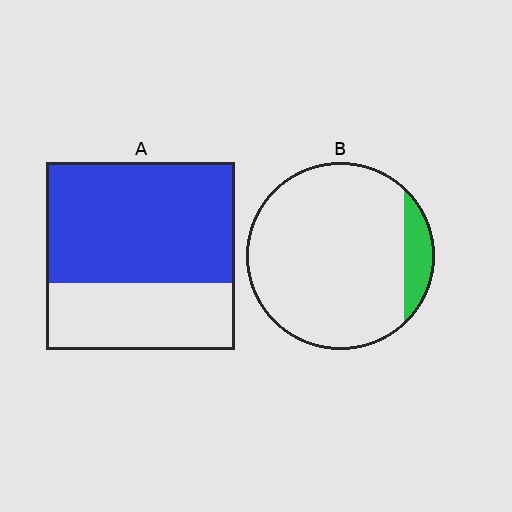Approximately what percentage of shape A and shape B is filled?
A is approximately 65% and B is approximately 10%.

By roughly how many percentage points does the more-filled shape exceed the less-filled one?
By roughly 55 percentage points (A over B).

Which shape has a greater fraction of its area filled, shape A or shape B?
Shape A.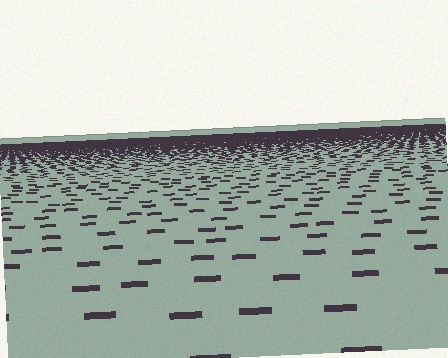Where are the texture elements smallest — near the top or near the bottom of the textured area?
Near the top.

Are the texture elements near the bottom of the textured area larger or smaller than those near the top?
Larger. Near the bottom, elements are closer to the viewer and appear at a bigger on-screen size.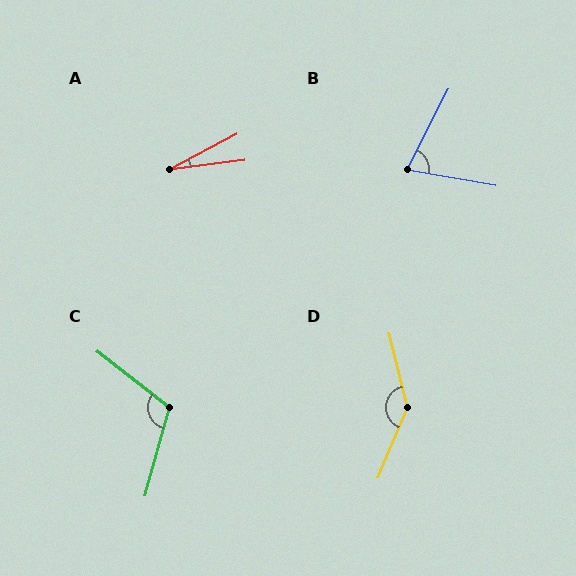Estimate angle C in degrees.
Approximately 112 degrees.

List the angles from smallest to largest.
A (21°), B (73°), C (112°), D (143°).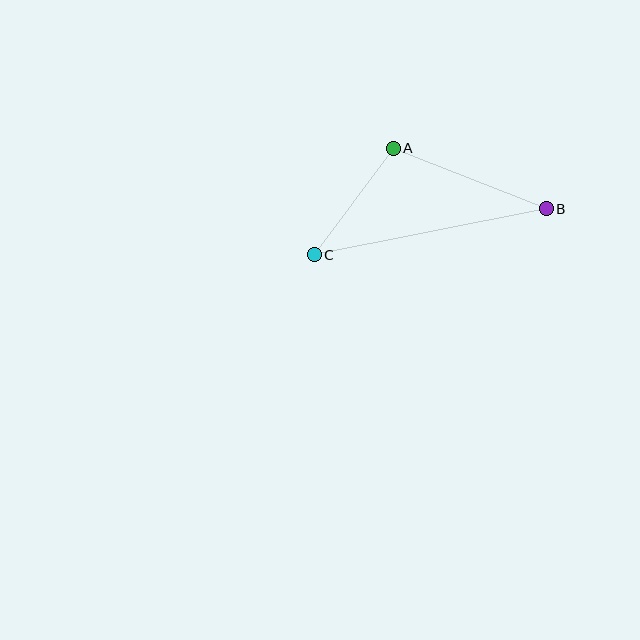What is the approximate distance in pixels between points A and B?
The distance between A and B is approximately 164 pixels.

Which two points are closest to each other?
Points A and C are closest to each other.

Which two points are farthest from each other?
Points B and C are farthest from each other.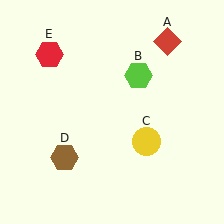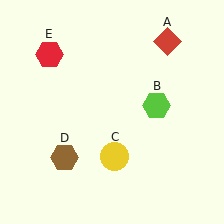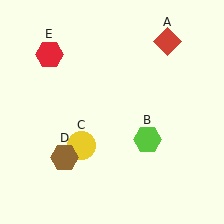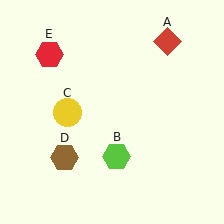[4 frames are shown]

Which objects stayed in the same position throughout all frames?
Red diamond (object A) and brown hexagon (object D) and red hexagon (object E) remained stationary.